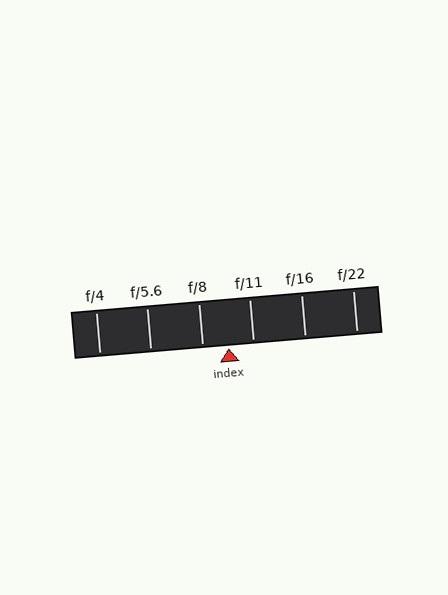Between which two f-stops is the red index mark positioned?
The index mark is between f/8 and f/11.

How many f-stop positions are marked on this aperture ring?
There are 6 f-stop positions marked.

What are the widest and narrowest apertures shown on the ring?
The widest aperture shown is f/4 and the narrowest is f/22.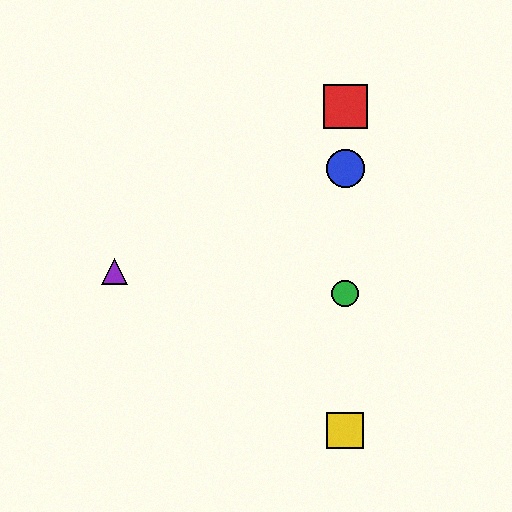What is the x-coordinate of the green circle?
The green circle is at x≈345.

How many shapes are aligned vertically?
4 shapes (the red square, the blue circle, the green circle, the yellow square) are aligned vertically.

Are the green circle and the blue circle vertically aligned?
Yes, both are at x≈345.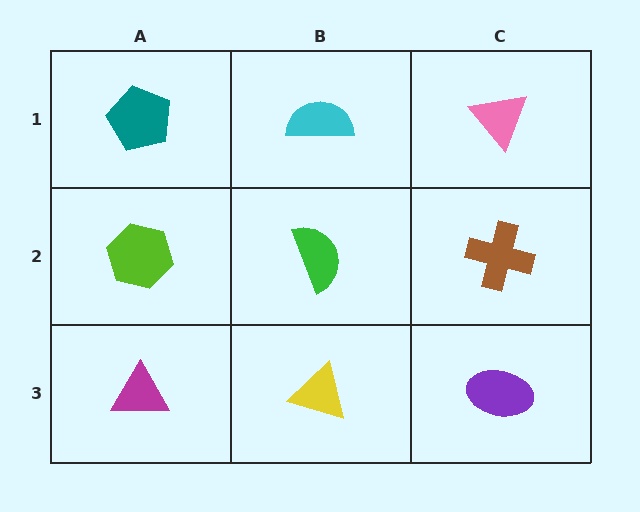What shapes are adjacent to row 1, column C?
A brown cross (row 2, column C), a cyan semicircle (row 1, column B).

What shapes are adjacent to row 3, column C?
A brown cross (row 2, column C), a yellow triangle (row 3, column B).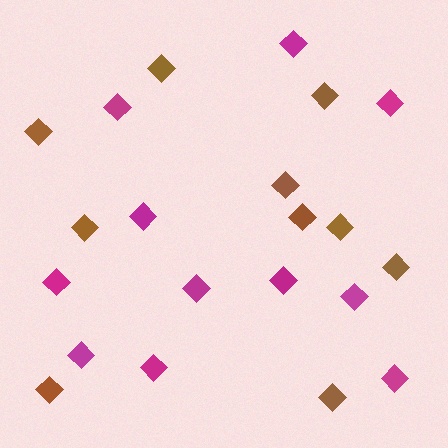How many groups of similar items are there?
There are 2 groups: one group of magenta diamonds (11) and one group of brown diamonds (10).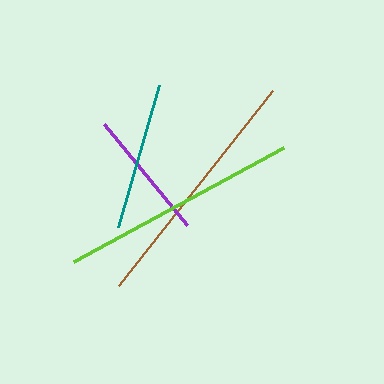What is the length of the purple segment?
The purple segment is approximately 131 pixels long.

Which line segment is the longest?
The brown line is the longest at approximately 249 pixels.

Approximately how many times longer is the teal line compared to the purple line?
The teal line is approximately 1.1 times the length of the purple line.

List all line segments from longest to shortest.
From longest to shortest: brown, lime, teal, purple.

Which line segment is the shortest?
The purple line is the shortest at approximately 131 pixels.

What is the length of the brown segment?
The brown segment is approximately 249 pixels long.